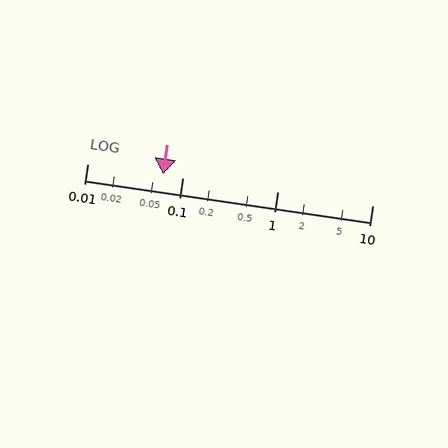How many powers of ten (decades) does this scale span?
The scale spans 3 decades, from 0.01 to 10.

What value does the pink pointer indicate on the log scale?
The pointer indicates approximately 0.063.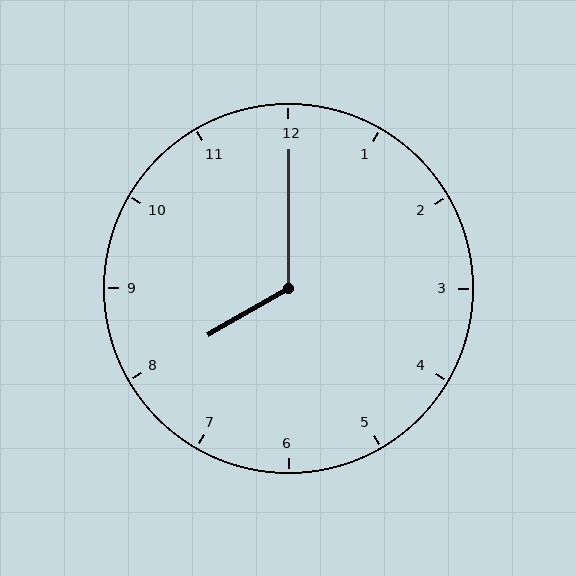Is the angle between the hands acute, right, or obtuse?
It is obtuse.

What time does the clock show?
8:00.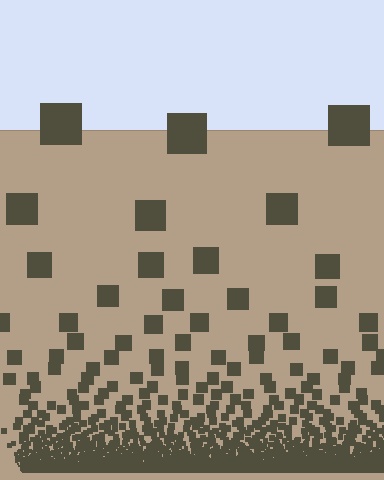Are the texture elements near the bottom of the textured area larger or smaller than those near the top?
Smaller. The gradient is inverted — elements near the bottom are smaller and denser.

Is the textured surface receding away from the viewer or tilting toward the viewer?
The surface appears to tilt toward the viewer. Texture elements get larger and sparser toward the top.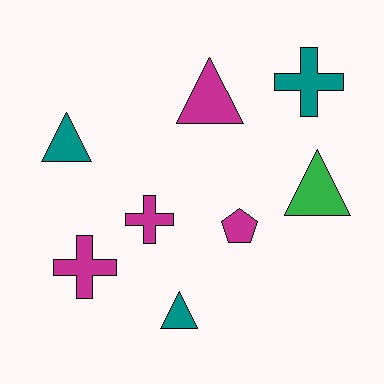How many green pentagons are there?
There are no green pentagons.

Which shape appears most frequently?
Triangle, with 4 objects.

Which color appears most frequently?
Magenta, with 4 objects.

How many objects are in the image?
There are 8 objects.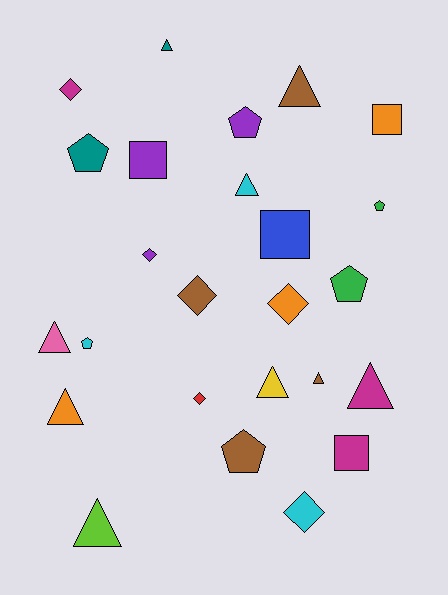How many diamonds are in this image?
There are 6 diamonds.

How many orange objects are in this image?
There are 3 orange objects.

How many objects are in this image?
There are 25 objects.